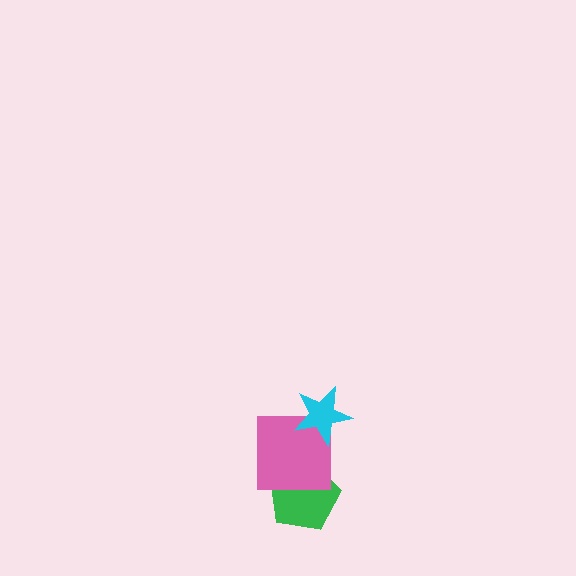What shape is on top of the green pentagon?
The pink square is on top of the green pentagon.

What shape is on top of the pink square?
The cyan star is on top of the pink square.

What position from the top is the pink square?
The pink square is 2nd from the top.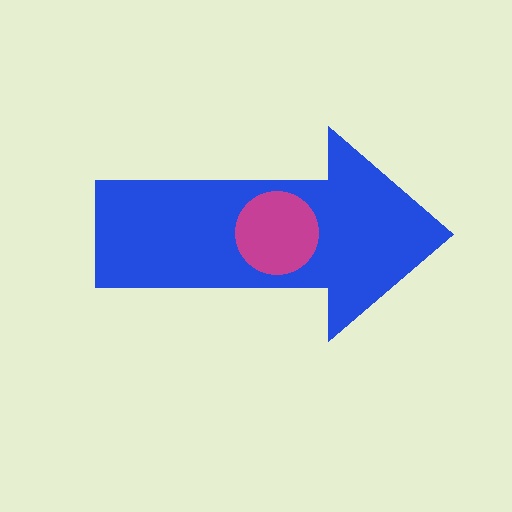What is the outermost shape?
The blue arrow.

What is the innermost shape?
The magenta circle.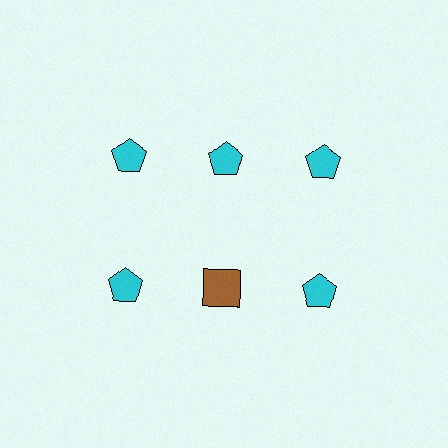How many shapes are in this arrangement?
There are 6 shapes arranged in a grid pattern.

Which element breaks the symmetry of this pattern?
The brown square in the second row, second from left column breaks the symmetry. All other shapes are cyan pentagons.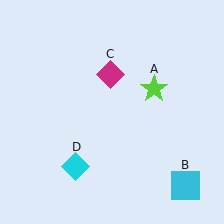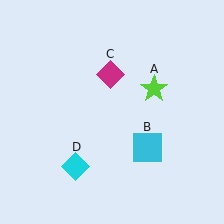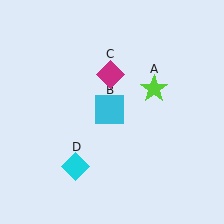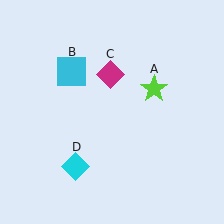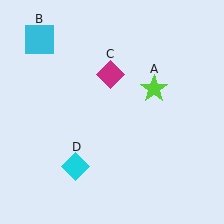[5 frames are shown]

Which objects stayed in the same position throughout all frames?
Lime star (object A) and magenta diamond (object C) and cyan diamond (object D) remained stationary.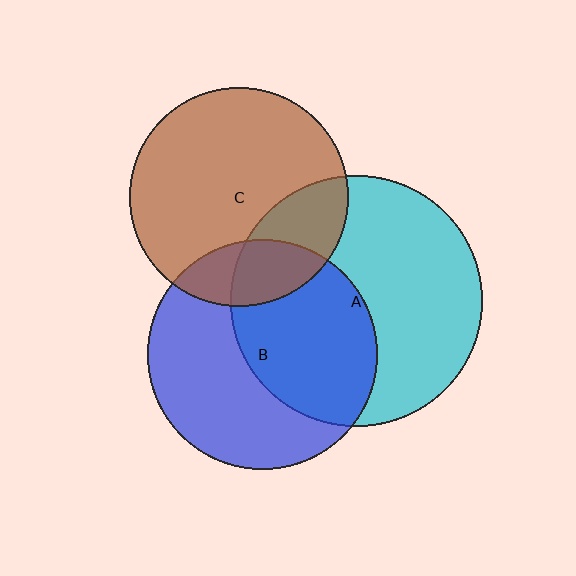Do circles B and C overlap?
Yes.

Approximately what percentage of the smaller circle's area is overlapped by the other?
Approximately 20%.